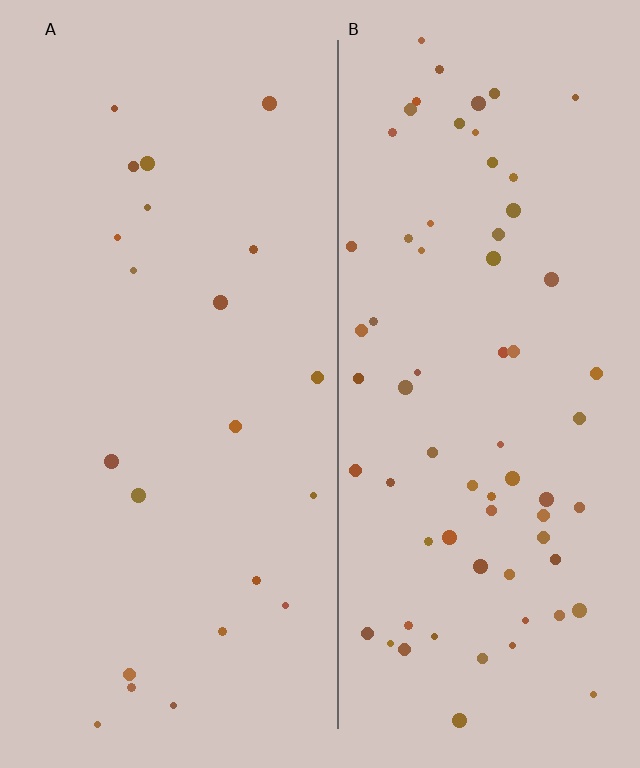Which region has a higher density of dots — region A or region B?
B (the right).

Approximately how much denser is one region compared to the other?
Approximately 3.1× — region B over region A.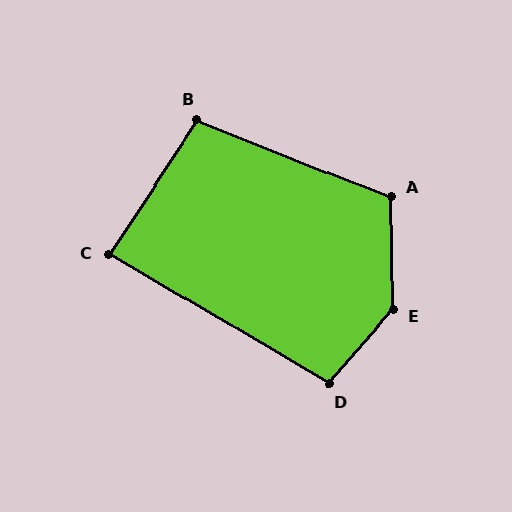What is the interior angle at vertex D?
Approximately 100 degrees (obtuse).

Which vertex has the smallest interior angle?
C, at approximately 87 degrees.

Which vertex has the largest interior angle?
E, at approximately 138 degrees.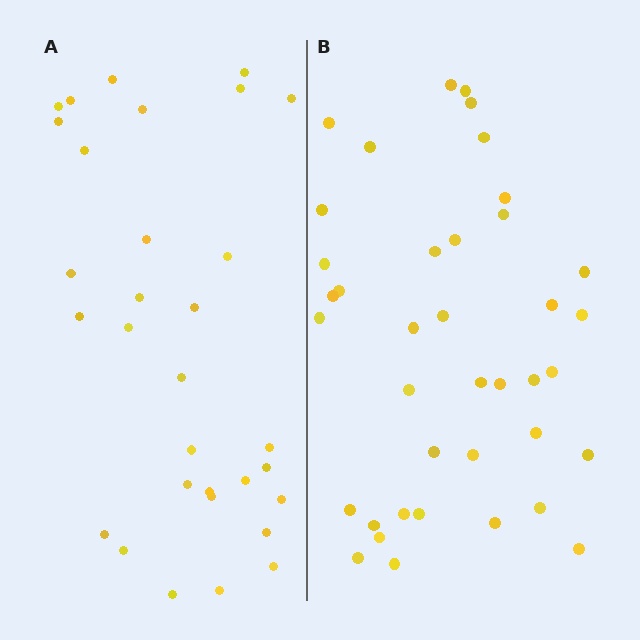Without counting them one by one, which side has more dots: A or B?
Region B (the right region) has more dots.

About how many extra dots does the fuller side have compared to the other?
Region B has roughly 8 or so more dots than region A.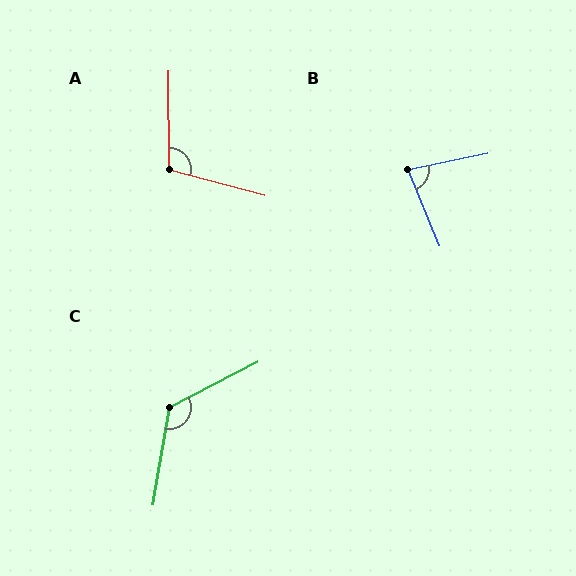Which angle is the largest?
C, at approximately 127 degrees.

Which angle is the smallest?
B, at approximately 79 degrees.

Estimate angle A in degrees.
Approximately 105 degrees.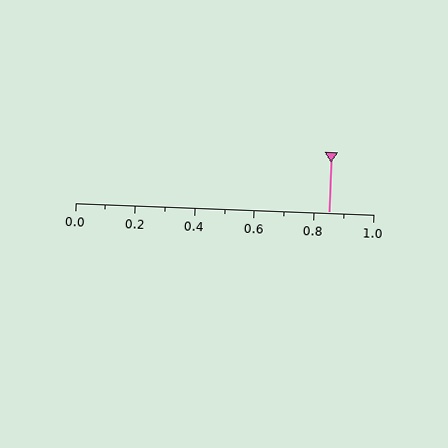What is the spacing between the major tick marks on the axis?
The major ticks are spaced 0.2 apart.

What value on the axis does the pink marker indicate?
The marker indicates approximately 0.85.